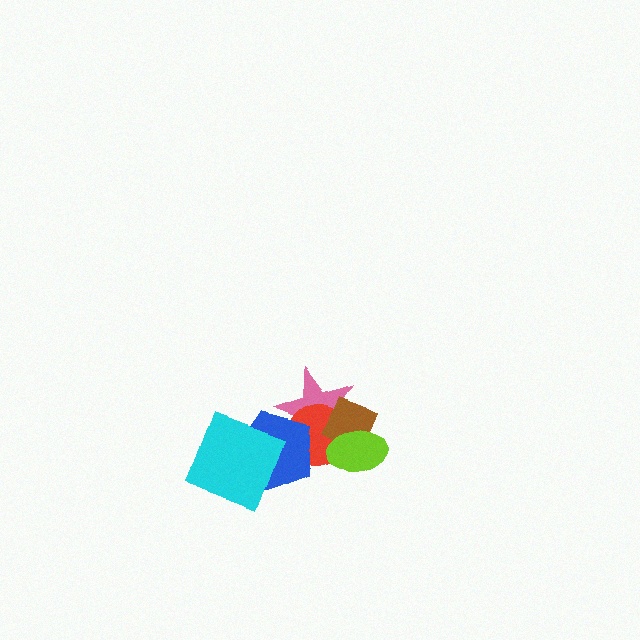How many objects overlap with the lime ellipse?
3 objects overlap with the lime ellipse.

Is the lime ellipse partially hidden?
No, no other shape covers it.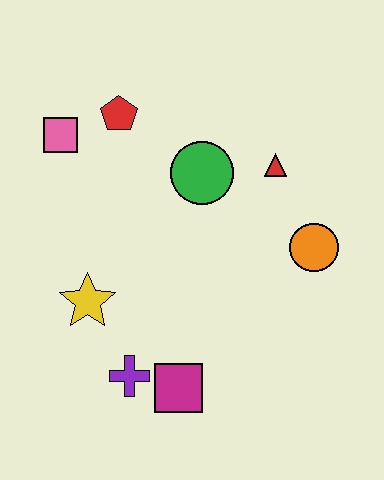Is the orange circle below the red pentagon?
Yes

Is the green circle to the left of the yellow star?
No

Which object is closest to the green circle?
The red triangle is closest to the green circle.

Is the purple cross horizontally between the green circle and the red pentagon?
Yes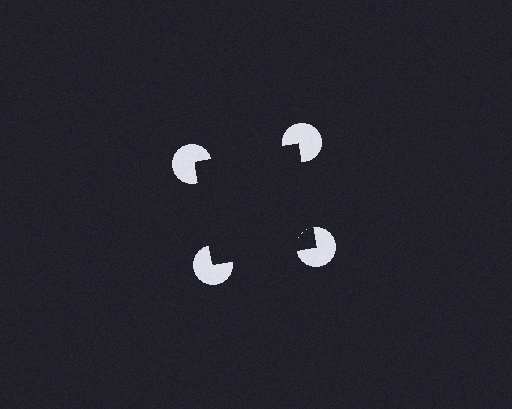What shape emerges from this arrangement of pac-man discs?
An illusory square — its edges are inferred from the aligned wedge cuts in the pac-man discs, not physically drawn.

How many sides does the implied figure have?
4 sides.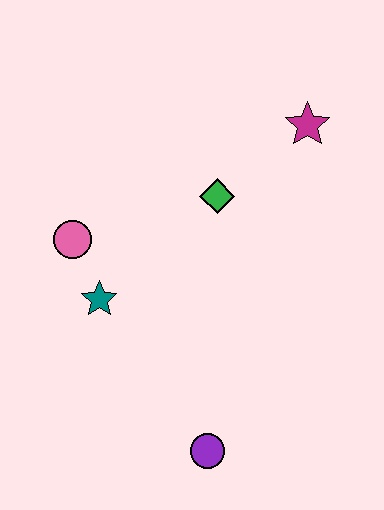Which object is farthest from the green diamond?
The purple circle is farthest from the green diamond.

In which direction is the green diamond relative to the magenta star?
The green diamond is to the left of the magenta star.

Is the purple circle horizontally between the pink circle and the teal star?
No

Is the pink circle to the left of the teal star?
Yes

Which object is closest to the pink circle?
The teal star is closest to the pink circle.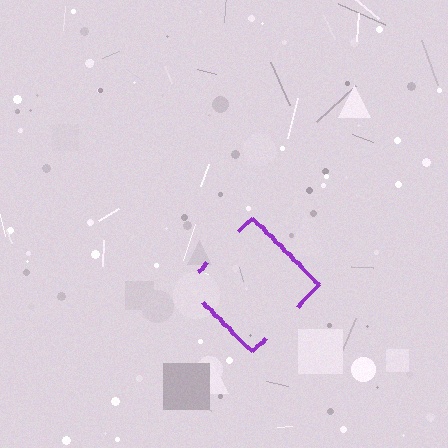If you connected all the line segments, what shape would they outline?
They would outline a diamond.